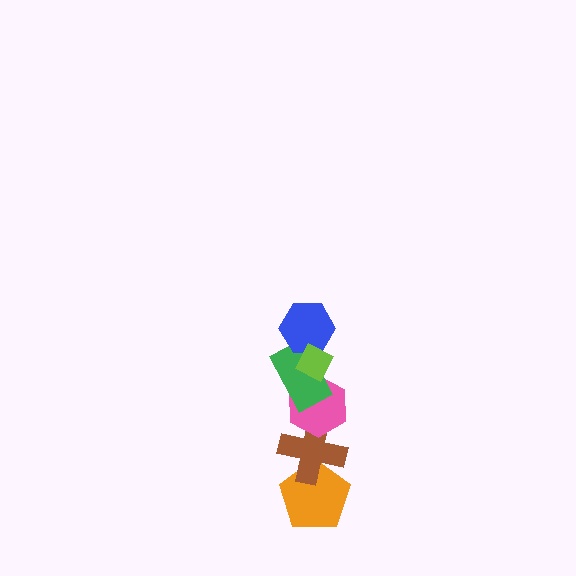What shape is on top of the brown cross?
The pink hexagon is on top of the brown cross.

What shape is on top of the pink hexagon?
The green rectangle is on top of the pink hexagon.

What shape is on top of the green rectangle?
The blue hexagon is on top of the green rectangle.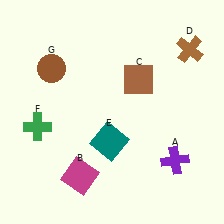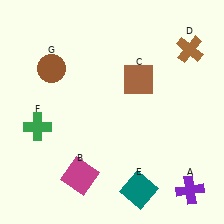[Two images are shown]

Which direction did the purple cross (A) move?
The purple cross (A) moved down.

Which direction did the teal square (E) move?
The teal square (E) moved down.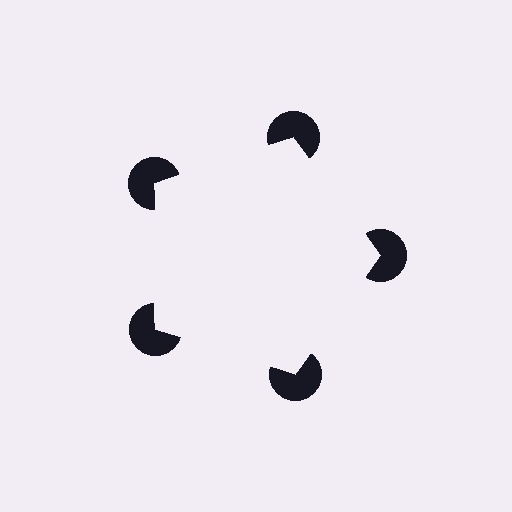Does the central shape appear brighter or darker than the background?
It typically appears slightly brighter than the background, even though no actual brightness change is drawn.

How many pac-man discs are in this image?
There are 5 — one at each vertex of the illusory pentagon.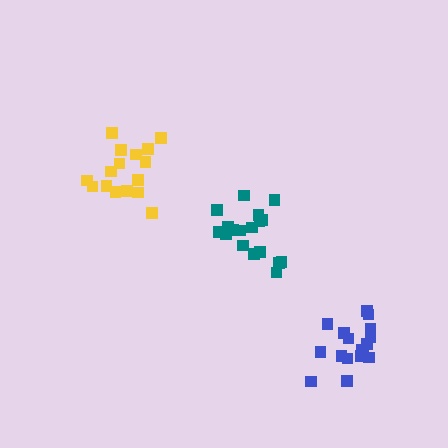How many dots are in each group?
Group 1: 19 dots, Group 2: 17 dots, Group 3: 18 dots (54 total).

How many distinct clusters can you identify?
There are 3 distinct clusters.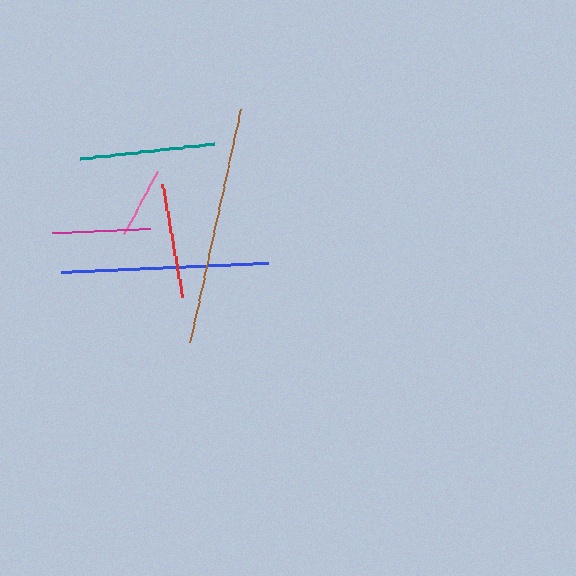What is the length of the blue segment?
The blue segment is approximately 207 pixels long.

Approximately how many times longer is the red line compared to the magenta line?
The red line is approximately 1.2 times the length of the magenta line.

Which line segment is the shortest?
The pink line is the shortest at approximately 70 pixels.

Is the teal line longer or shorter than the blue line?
The blue line is longer than the teal line.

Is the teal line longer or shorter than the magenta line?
The teal line is longer than the magenta line.